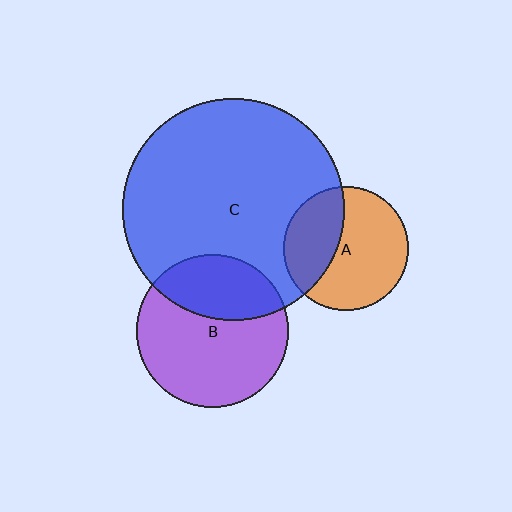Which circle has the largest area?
Circle C (blue).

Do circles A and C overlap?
Yes.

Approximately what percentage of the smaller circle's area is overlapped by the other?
Approximately 35%.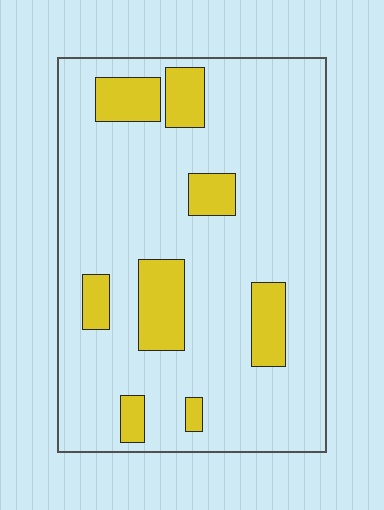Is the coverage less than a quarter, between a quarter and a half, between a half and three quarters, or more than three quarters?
Less than a quarter.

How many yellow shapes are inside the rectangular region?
8.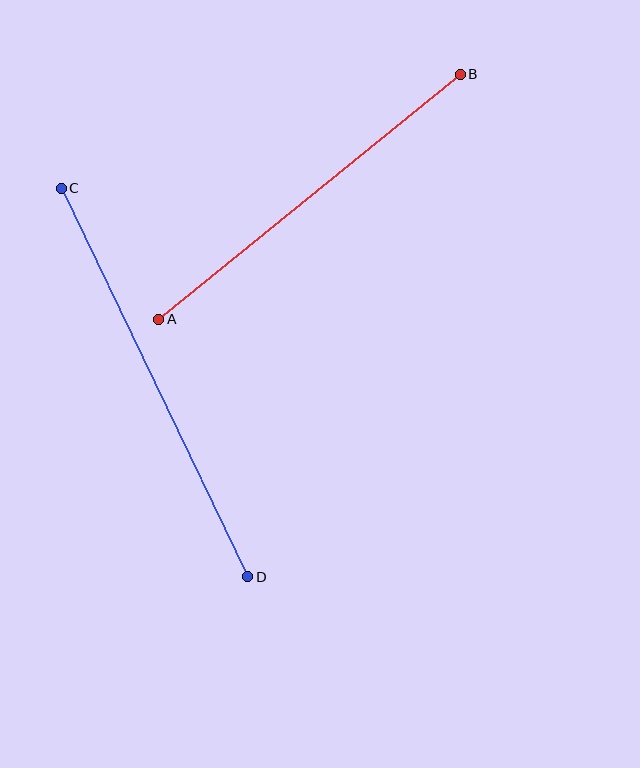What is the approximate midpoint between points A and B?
The midpoint is at approximately (309, 197) pixels.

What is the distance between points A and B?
The distance is approximately 388 pixels.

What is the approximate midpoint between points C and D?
The midpoint is at approximately (155, 383) pixels.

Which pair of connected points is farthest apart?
Points C and D are farthest apart.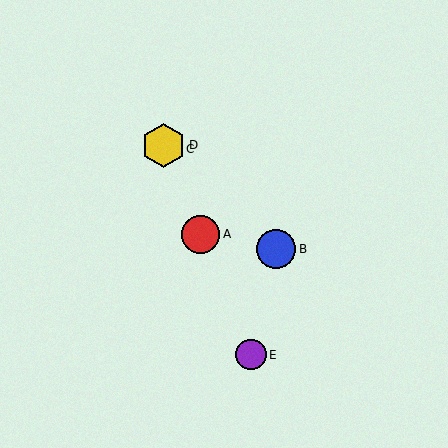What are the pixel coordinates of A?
Object A is at (201, 234).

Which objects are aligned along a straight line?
Objects A, C, D, E are aligned along a straight line.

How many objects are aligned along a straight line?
4 objects (A, C, D, E) are aligned along a straight line.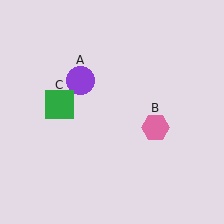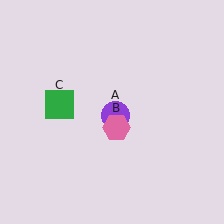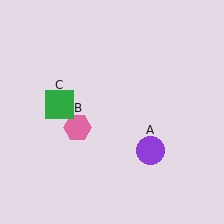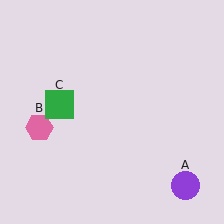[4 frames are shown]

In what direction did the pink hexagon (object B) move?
The pink hexagon (object B) moved left.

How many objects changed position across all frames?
2 objects changed position: purple circle (object A), pink hexagon (object B).